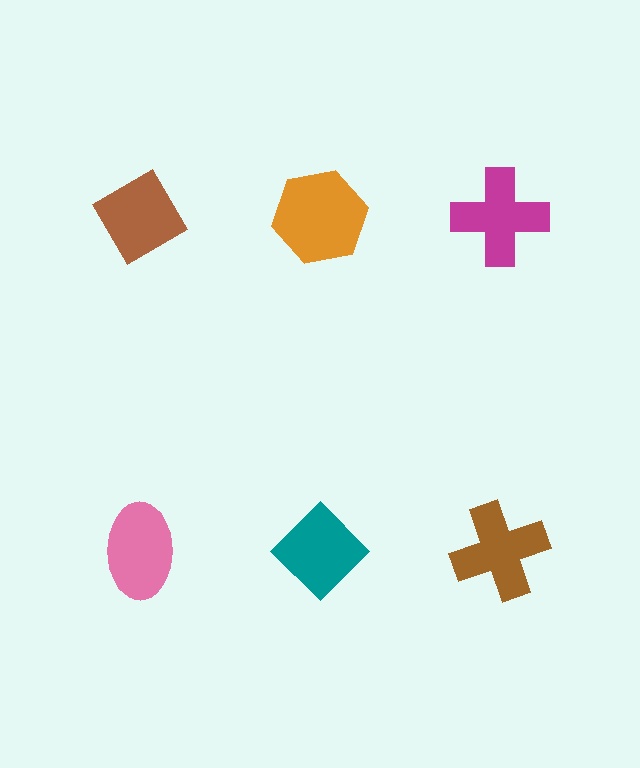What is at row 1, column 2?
An orange hexagon.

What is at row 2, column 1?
A pink ellipse.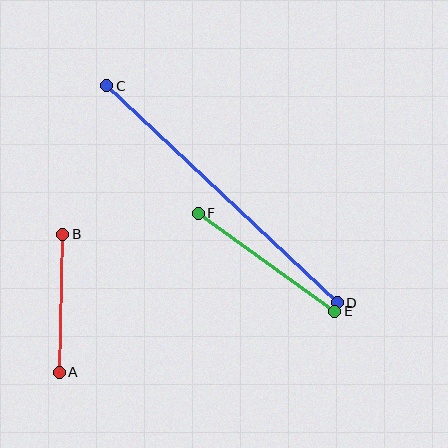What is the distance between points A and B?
The distance is approximately 138 pixels.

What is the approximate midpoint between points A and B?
The midpoint is at approximately (61, 303) pixels.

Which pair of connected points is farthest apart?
Points C and D are farthest apart.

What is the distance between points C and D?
The distance is approximately 317 pixels.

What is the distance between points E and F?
The distance is approximately 168 pixels.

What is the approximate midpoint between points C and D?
The midpoint is at approximately (222, 194) pixels.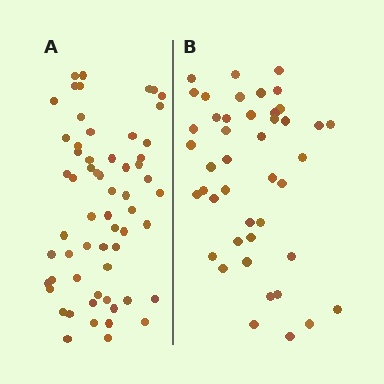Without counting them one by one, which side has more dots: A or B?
Region A (the left region) has more dots.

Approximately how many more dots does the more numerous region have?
Region A has approximately 15 more dots than region B.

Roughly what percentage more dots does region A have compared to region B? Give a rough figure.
About 35% more.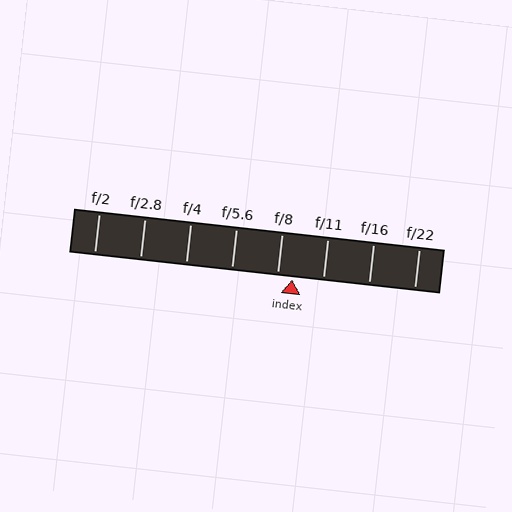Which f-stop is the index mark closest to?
The index mark is closest to f/8.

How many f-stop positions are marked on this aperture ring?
There are 8 f-stop positions marked.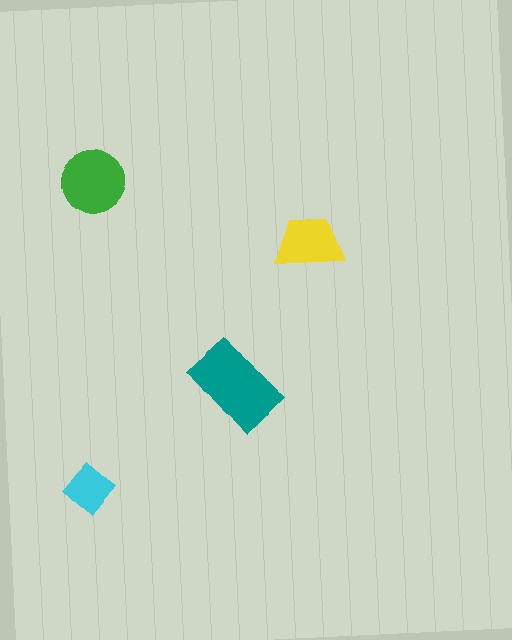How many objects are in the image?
There are 4 objects in the image.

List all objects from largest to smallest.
The teal rectangle, the green circle, the yellow trapezoid, the cyan diamond.